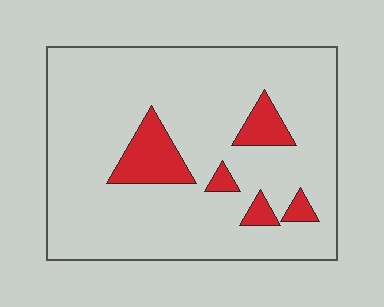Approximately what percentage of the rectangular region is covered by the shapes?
Approximately 10%.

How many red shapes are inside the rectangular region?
5.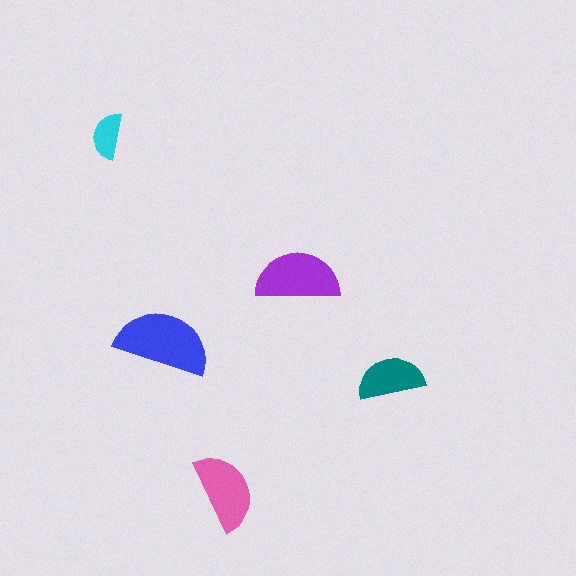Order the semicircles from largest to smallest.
the blue one, the purple one, the pink one, the teal one, the cyan one.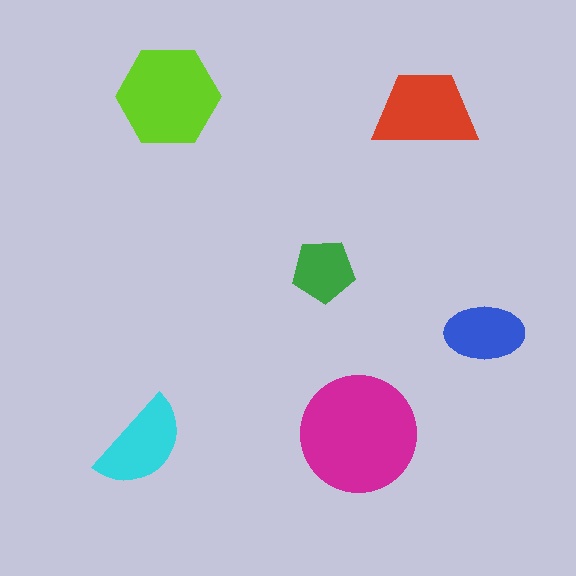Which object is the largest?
The magenta circle.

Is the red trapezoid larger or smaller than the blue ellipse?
Larger.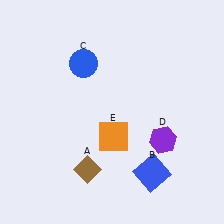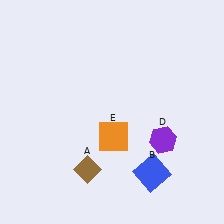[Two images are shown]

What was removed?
The blue circle (C) was removed in Image 2.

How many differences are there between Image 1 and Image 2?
There is 1 difference between the two images.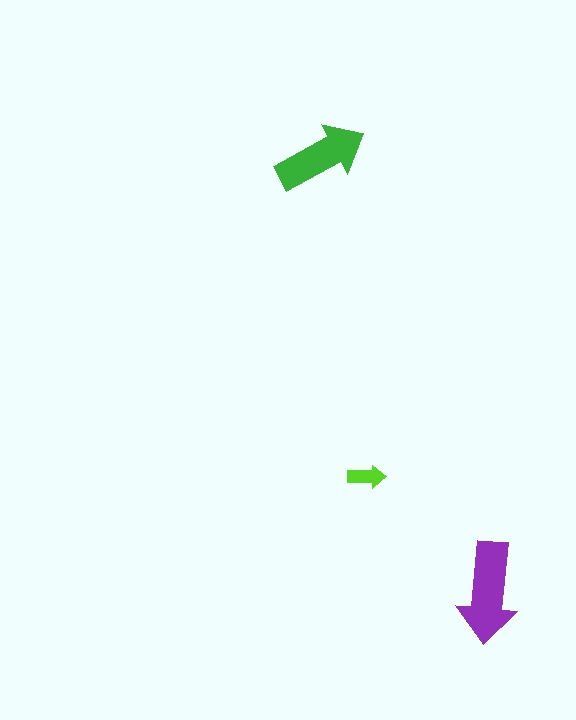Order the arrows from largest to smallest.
the purple one, the green one, the lime one.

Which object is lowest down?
The purple arrow is bottommost.